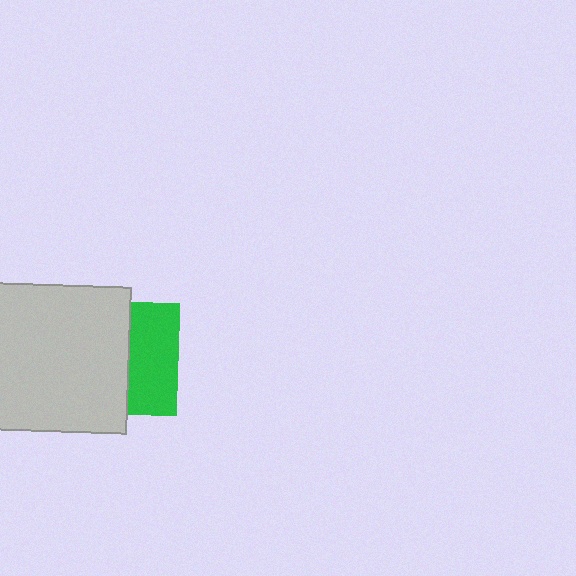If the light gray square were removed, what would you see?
You would see the complete green square.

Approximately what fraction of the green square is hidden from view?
Roughly 55% of the green square is hidden behind the light gray square.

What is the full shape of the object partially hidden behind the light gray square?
The partially hidden object is a green square.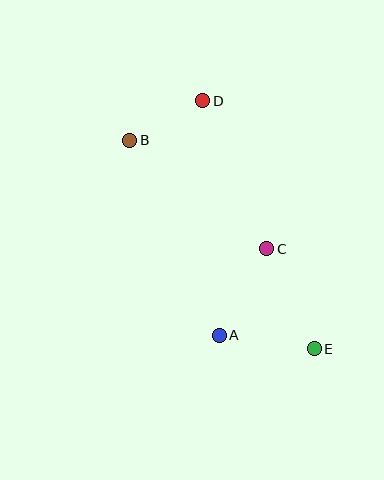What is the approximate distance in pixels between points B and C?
The distance between B and C is approximately 175 pixels.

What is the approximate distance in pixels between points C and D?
The distance between C and D is approximately 161 pixels.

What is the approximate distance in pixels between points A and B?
The distance between A and B is approximately 214 pixels.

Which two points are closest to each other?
Points B and D are closest to each other.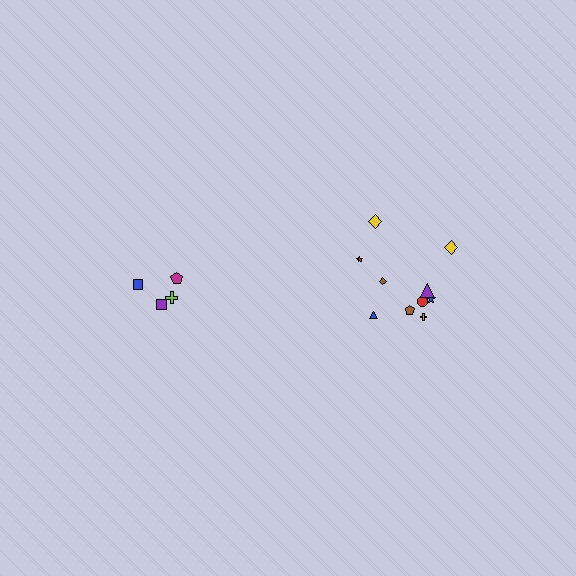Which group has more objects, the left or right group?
The right group.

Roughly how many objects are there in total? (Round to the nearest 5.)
Roughly 15 objects in total.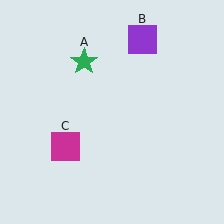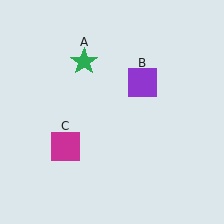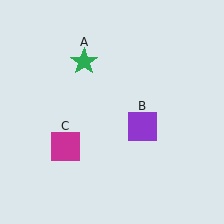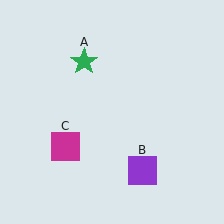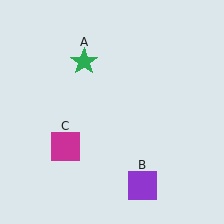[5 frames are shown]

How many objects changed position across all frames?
1 object changed position: purple square (object B).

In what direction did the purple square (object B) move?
The purple square (object B) moved down.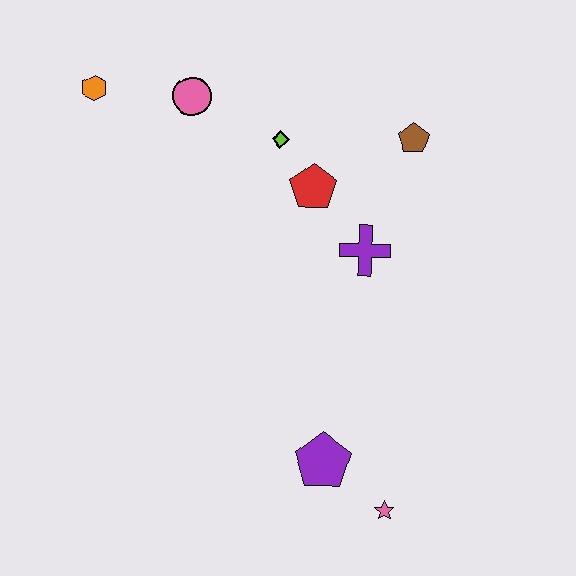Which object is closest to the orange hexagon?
The pink circle is closest to the orange hexagon.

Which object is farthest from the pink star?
The orange hexagon is farthest from the pink star.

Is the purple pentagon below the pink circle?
Yes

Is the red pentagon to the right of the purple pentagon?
No